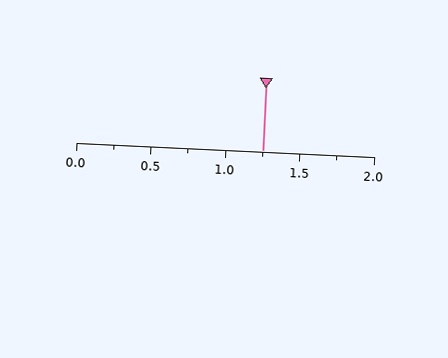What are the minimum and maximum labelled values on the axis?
The axis runs from 0.0 to 2.0.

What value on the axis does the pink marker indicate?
The marker indicates approximately 1.25.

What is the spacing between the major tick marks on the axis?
The major ticks are spaced 0.5 apart.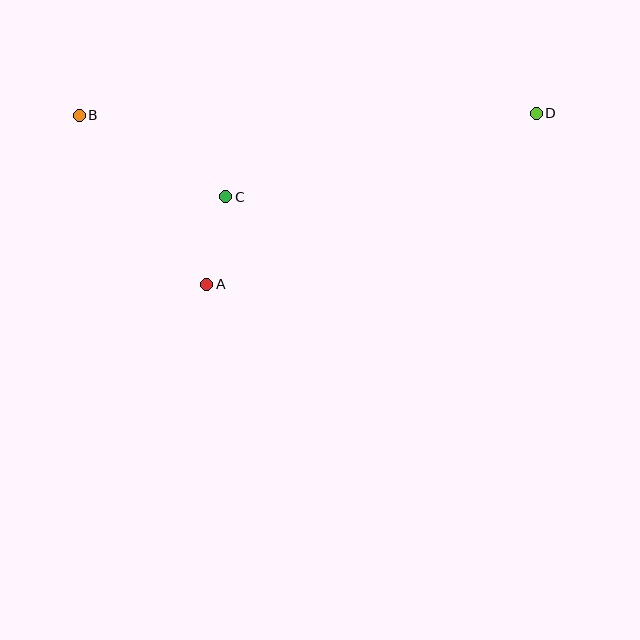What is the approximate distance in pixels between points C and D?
The distance between C and D is approximately 321 pixels.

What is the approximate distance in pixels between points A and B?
The distance between A and B is approximately 212 pixels.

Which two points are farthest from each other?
Points B and D are farthest from each other.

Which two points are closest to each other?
Points A and C are closest to each other.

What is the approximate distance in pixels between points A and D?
The distance between A and D is approximately 371 pixels.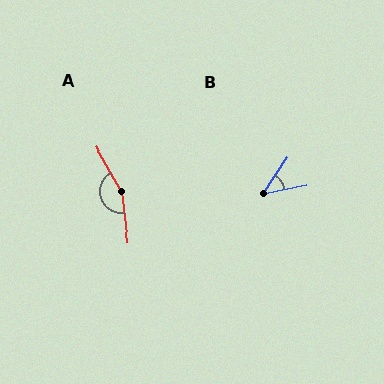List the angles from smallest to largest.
B (45°), A (158°).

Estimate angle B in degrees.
Approximately 45 degrees.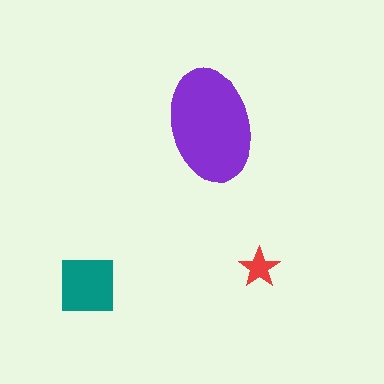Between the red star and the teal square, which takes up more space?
The teal square.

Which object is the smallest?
The red star.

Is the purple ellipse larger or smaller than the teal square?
Larger.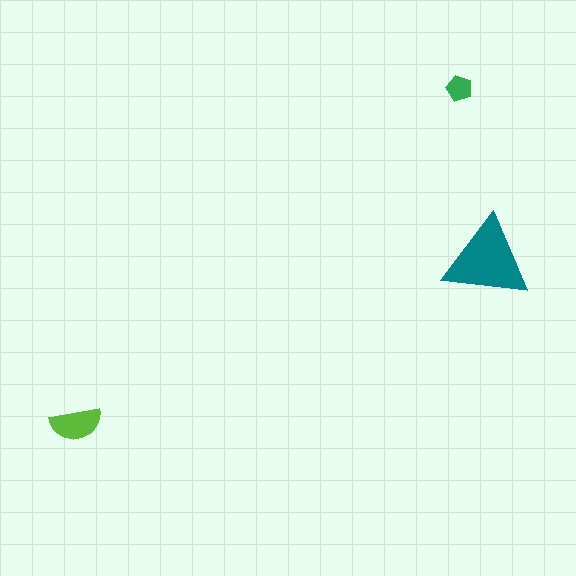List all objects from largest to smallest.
The teal triangle, the lime semicircle, the green pentagon.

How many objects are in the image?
There are 3 objects in the image.